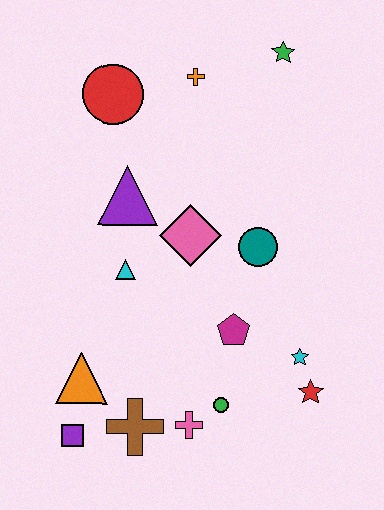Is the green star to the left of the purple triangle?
No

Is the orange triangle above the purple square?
Yes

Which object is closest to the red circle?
The orange cross is closest to the red circle.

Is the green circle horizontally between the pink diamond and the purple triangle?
No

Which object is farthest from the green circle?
The green star is farthest from the green circle.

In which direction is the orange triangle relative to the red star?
The orange triangle is to the left of the red star.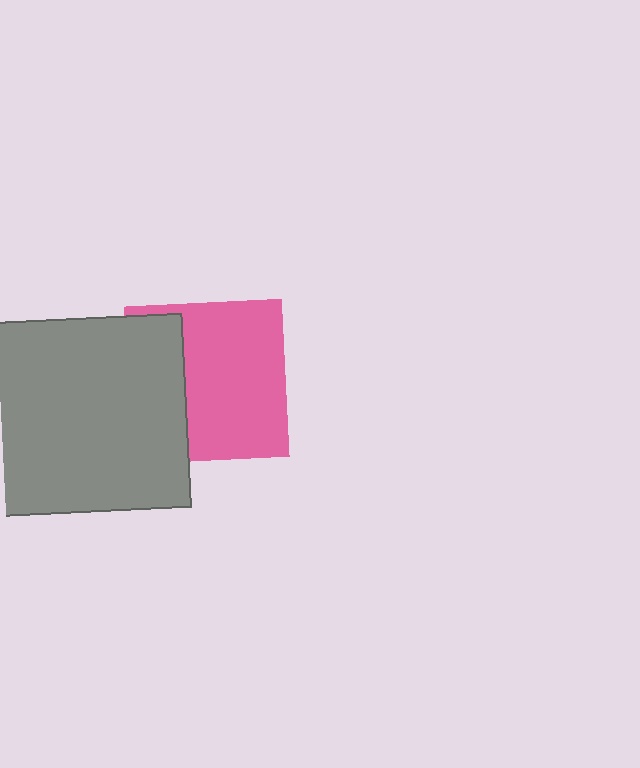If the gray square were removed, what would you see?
You would see the complete pink square.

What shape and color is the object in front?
The object in front is a gray square.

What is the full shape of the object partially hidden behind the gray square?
The partially hidden object is a pink square.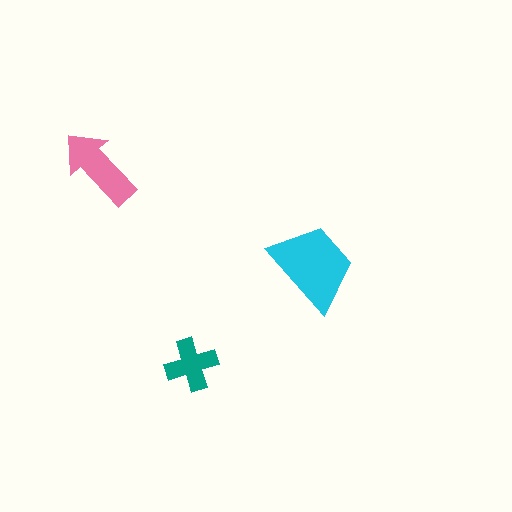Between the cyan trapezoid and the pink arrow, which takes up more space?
The cyan trapezoid.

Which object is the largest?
The cyan trapezoid.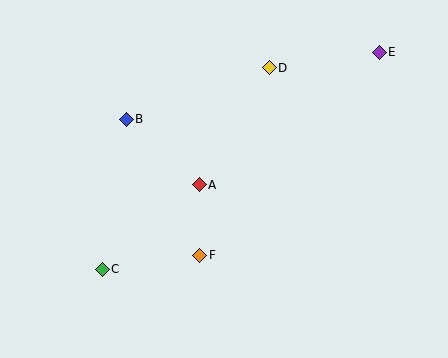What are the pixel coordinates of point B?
Point B is at (126, 119).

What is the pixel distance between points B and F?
The distance between B and F is 154 pixels.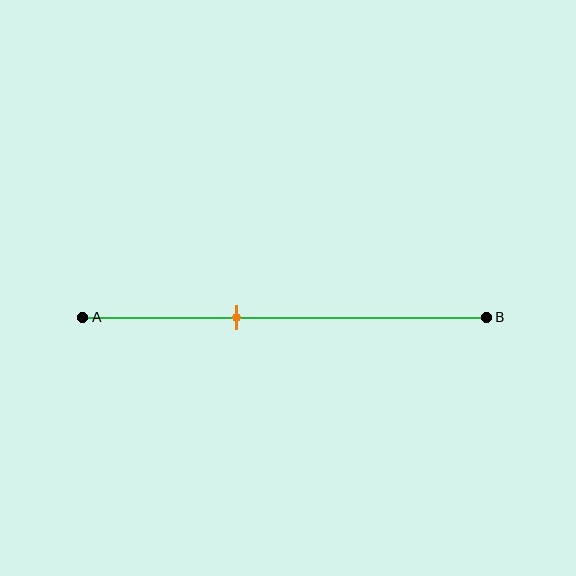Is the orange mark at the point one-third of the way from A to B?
No, the mark is at about 40% from A, not at the 33% one-third point.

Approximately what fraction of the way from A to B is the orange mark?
The orange mark is approximately 40% of the way from A to B.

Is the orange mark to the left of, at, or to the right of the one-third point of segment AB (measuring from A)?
The orange mark is to the right of the one-third point of segment AB.